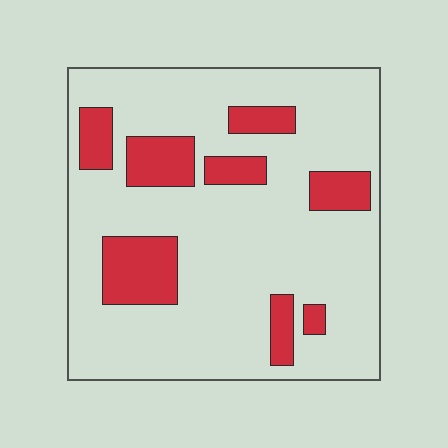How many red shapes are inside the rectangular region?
8.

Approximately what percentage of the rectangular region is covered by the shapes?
Approximately 20%.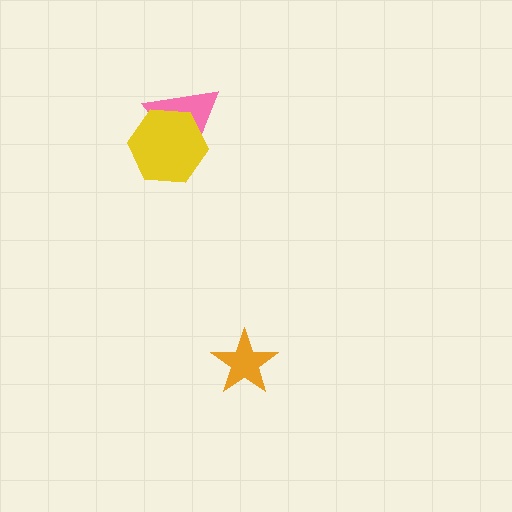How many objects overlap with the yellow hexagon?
1 object overlaps with the yellow hexagon.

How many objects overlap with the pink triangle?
1 object overlaps with the pink triangle.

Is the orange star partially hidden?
No, no other shape covers it.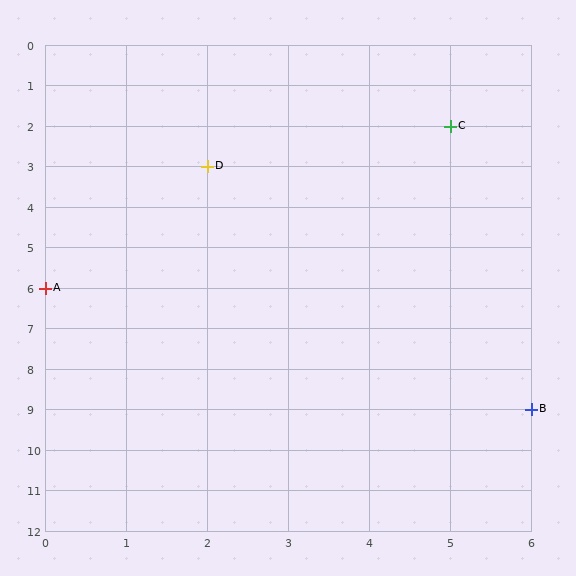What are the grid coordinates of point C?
Point C is at grid coordinates (5, 2).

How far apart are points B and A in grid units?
Points B and A are 6 columns and 3 rows apart (about 6.7 grid units diagonally).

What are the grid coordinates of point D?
Point D is at grid coordinates (2, 3).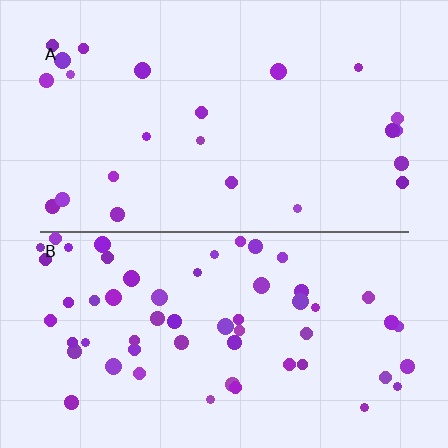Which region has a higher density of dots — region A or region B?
B (the bottom).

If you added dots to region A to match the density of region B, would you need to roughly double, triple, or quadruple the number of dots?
Approximately double.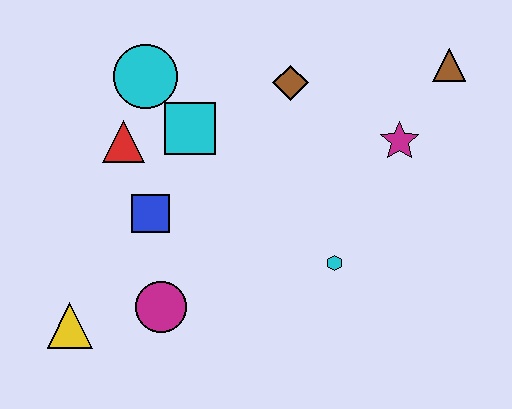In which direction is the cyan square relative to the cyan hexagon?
The cyan square is to the left of the cyan hexagon.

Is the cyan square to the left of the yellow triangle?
No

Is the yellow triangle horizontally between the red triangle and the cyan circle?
No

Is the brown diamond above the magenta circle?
Yes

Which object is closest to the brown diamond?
The cyan square is closest to the brown diamond.